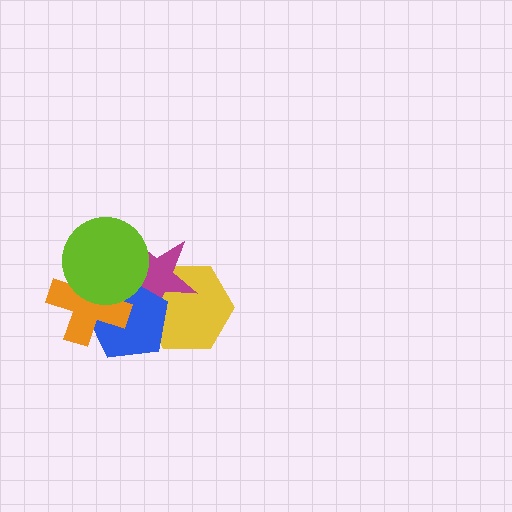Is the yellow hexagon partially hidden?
Yes, it is partially covered by another shape.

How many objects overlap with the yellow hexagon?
2 objects overlap with the yellow hexagon.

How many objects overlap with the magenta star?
4 objects overlap with the magenta star.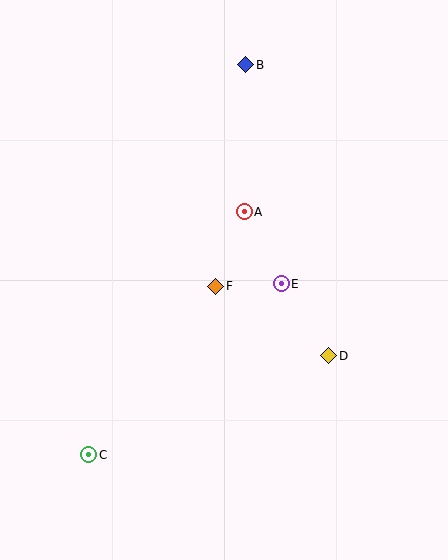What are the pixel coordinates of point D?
Point D is at (329, 356).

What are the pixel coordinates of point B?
Point B is at (246, 65).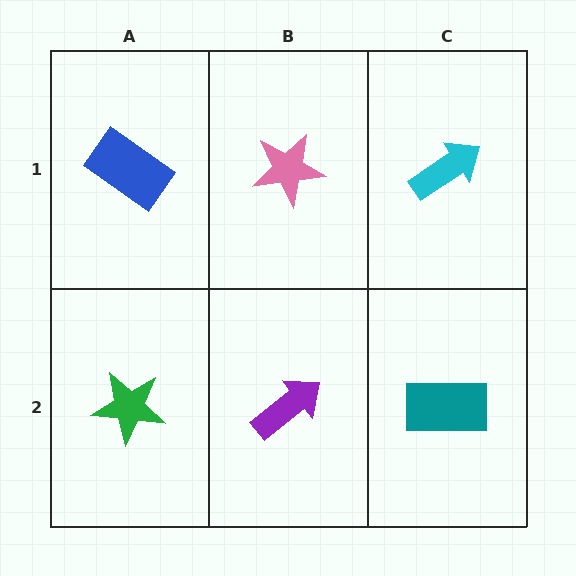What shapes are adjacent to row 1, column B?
A purple arrow (row 2, column B), a blue rectangle (row 1, column A), a cyan arrow (row 1, column C).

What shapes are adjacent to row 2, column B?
A pink star (row 1, column B), a green star (row 2, column A), a teal rectangle (row 2, column C).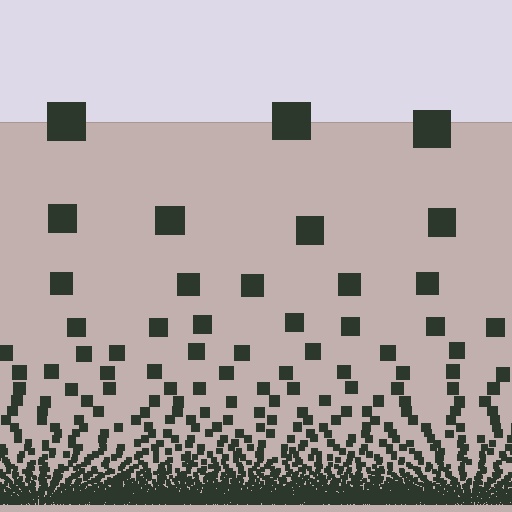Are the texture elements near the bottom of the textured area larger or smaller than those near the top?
Smaller. The gradient is inverted — elements near the bottom are smaller and denser.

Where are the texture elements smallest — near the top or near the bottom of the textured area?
Near the bottom.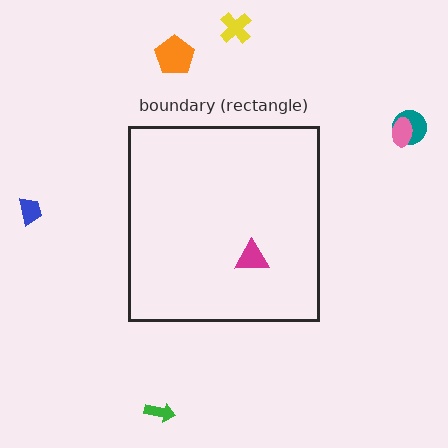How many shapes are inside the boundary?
1 inside, 6 outside.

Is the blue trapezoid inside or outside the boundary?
Outside.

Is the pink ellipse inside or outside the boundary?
Outside.